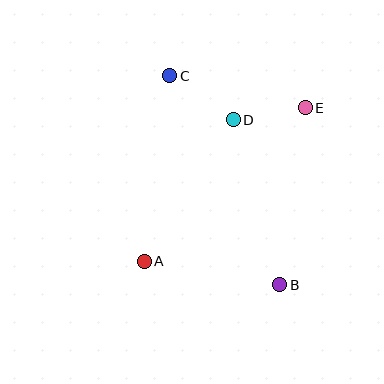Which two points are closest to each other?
Points D and E are closest to each other.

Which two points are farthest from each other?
Points B and C are farthest from each other.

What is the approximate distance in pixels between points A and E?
The distance between A and E is approximately 222 pixels.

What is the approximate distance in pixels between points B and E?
The distance between B and E is approximately 179 pixels.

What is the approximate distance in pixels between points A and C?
The distance between A and C is approximately 187 pixels.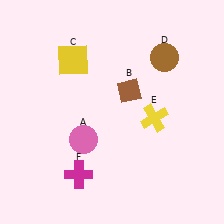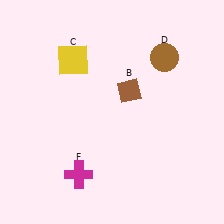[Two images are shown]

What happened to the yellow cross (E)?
The yellow cross (E) was removed in Image 2. It was in the bottom-right area of Image 1.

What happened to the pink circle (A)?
The pink circle (A) was removed in Image 2. It was in the bottom-left area of Image 1.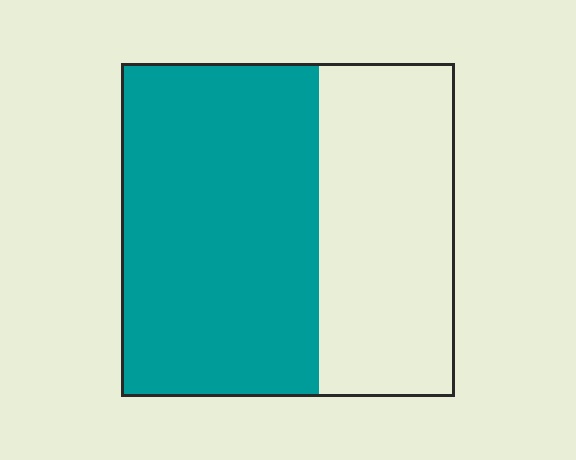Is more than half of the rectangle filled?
Yes.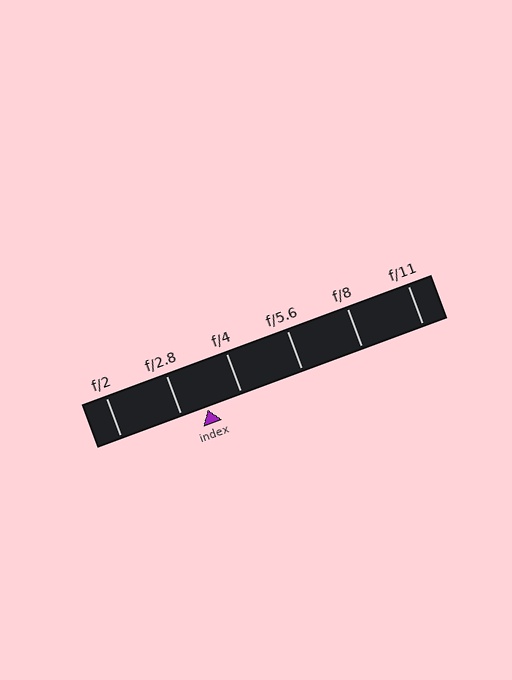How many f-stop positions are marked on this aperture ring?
There are 6 f-stop positions marked.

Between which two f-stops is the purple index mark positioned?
The index mark is between f/2.8 and f/4.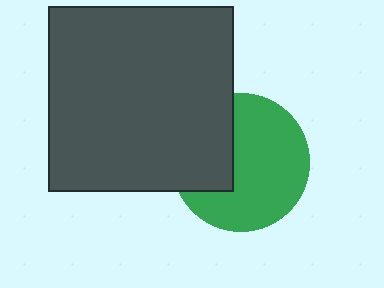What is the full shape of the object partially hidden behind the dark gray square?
The partially hidden object is a green circle.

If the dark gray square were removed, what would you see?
You would see the complete green circle.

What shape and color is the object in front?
The object in front is a dark gray square.